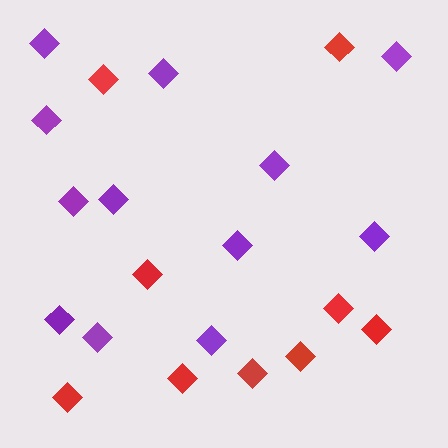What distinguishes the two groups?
There are 2 groups: one group of red diamonds (9) and one group of purple diamonds (12).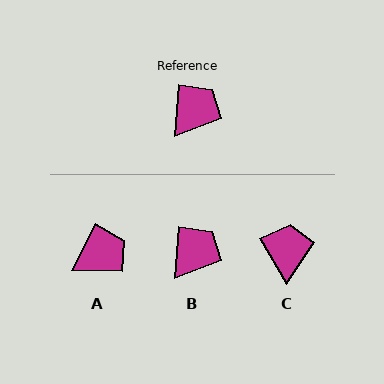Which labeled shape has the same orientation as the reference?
B.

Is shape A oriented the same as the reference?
No, it is off by about 22 degrees.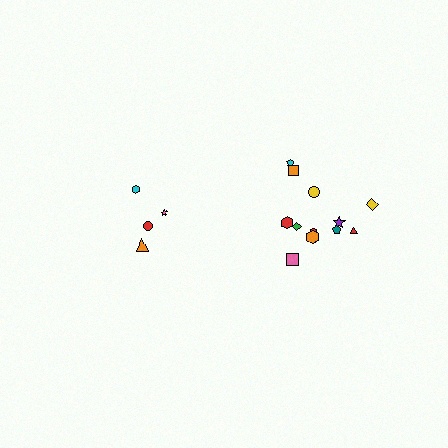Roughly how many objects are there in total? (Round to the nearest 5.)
Roughly 15 objects in total.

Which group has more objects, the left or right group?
The right group.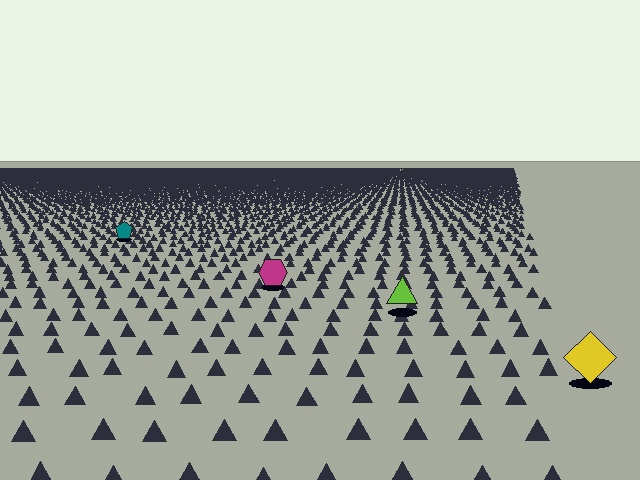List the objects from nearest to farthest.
From nearest to farthest: the yellow diamond, the lime triangle, the magenta hexagon, the teal pentagon.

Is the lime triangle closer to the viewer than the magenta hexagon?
Yes. The lime triangle is closer — you can tell from the texture gradient: the ground texture is coarser near it.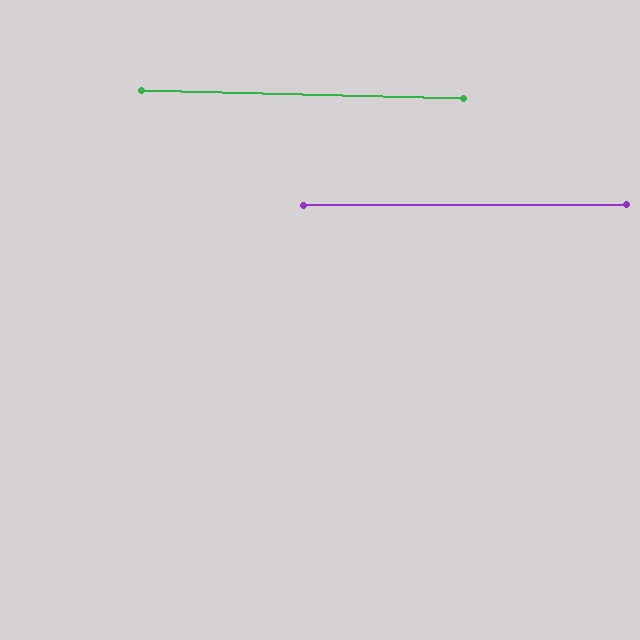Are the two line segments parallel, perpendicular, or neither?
Parallel — their directions differ by only 1.5°.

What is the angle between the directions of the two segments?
Approximately 2 degrees.